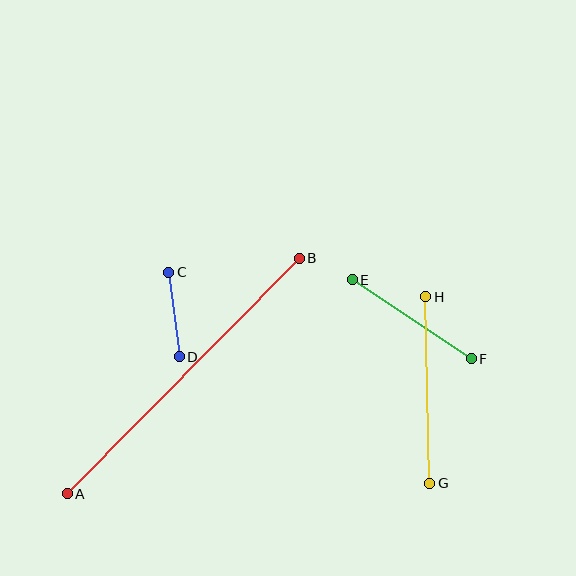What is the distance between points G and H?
The distance is approximately 187 pixels.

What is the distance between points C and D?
The distance is approximately 85 pixels.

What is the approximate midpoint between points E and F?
The midpoint is at approximately (412, 319) pixels.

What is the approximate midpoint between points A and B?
The midpoint is at approximately (183, 376) pixels.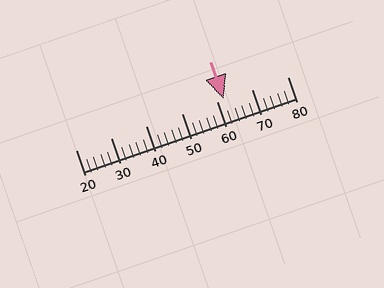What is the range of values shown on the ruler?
The ruler shows values from 20 to 80.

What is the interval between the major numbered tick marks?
The major tick marks are spaced 10 units apart.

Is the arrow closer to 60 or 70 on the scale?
The arrow is closer to 60.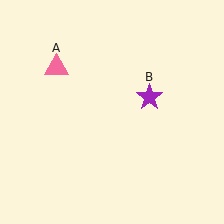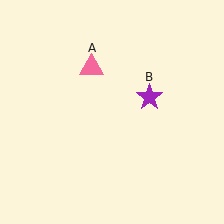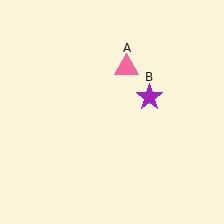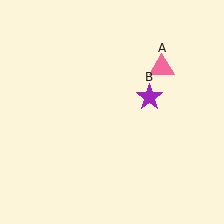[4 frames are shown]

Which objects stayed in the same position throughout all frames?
Purple star (object B) remained stationary.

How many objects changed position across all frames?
1 object changed position: pink triangle (object A).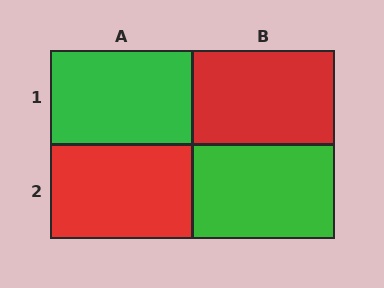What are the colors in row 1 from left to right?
Green, red.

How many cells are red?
2 cells are red.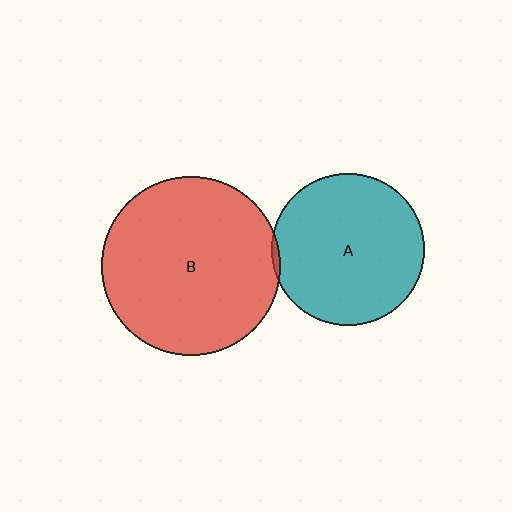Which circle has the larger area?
Circle B (red).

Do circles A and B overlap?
Yes.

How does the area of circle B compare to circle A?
Approximately 1.4 times.